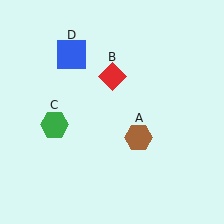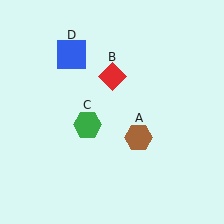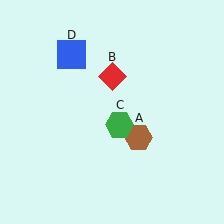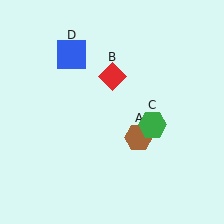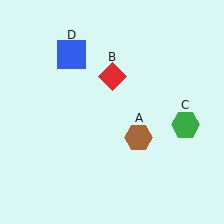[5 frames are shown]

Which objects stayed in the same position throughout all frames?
Brown hexagon (object A) and red diamond (object B) and blue square (object D) remained stationary.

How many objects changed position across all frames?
1 object changed position: green hexagon (object C).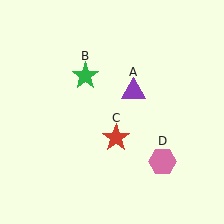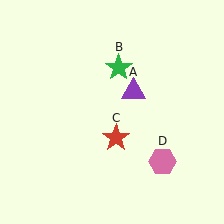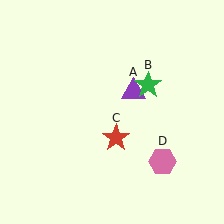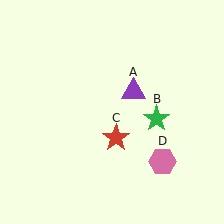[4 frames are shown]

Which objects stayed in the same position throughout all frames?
Purple triangle (object A) and red star (object C) and pink hexagon (object D) remained stationary.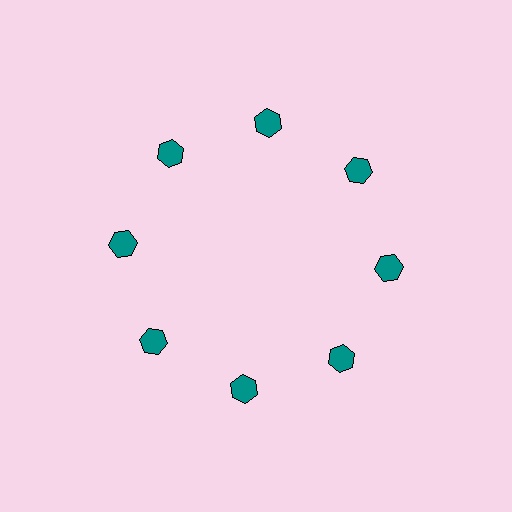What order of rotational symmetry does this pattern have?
This pattern has 8-fold rotational symmetry.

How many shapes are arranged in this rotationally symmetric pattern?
There are 8 shapes, arranged in 8 groups of 1.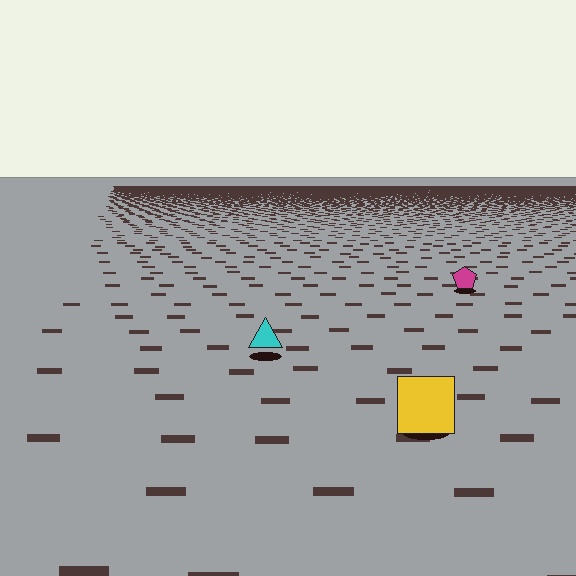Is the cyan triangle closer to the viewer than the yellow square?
No. The yellow square is closer — you can tell from the texture gradient: the ground texture is coarser near it.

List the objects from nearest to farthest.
From nearest to farthest: the yellow square, the cyan triangle, the magenta pentagon.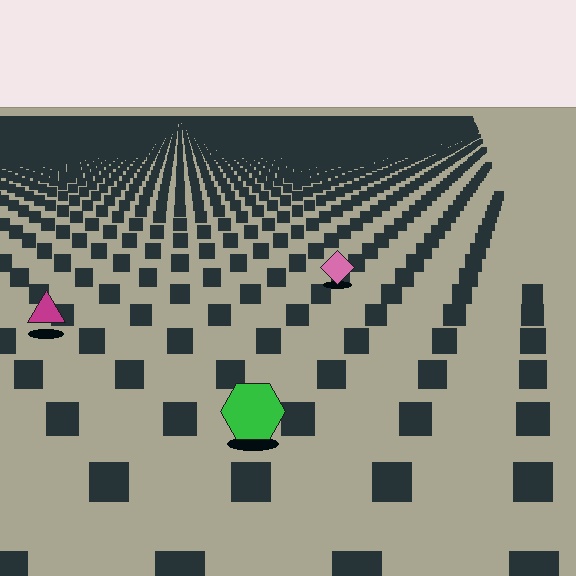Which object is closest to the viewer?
The green hexagon is closest. The texture marks near it are larger and more spread out.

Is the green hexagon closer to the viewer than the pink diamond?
Yes. The green hexagon is closer — you can tell from the texture gradient: the ground texture is coarser near it.